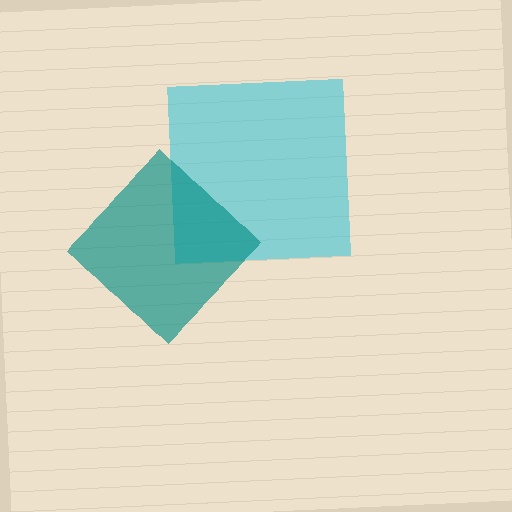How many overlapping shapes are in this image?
There are 2 overlapping shapes in the image.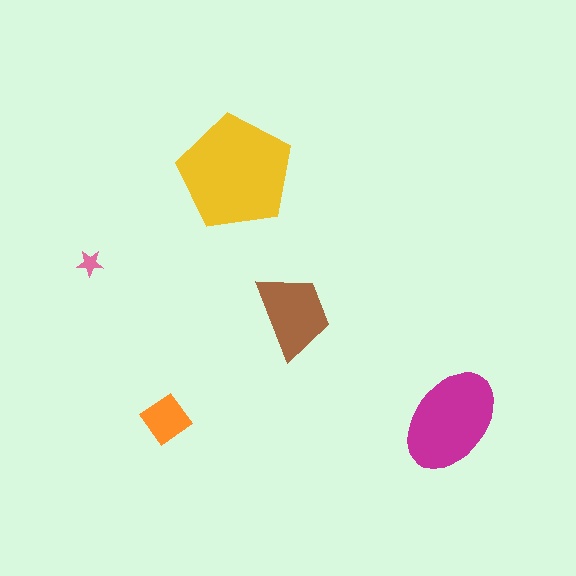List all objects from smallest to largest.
The pink star, the orange diamond, the brown trapezoid, the magenta ellipse, the yellow pentagon.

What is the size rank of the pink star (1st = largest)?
5th.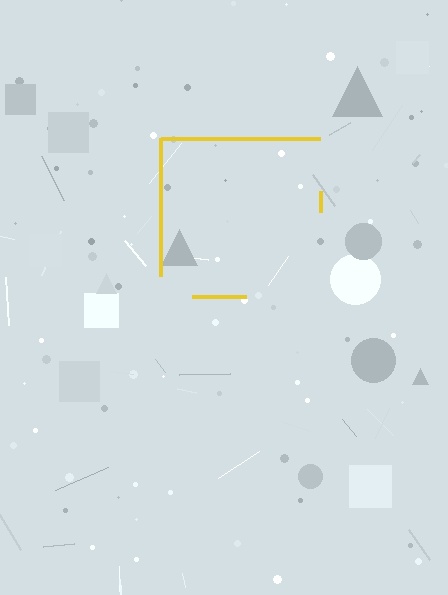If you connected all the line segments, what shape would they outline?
They would outline a square.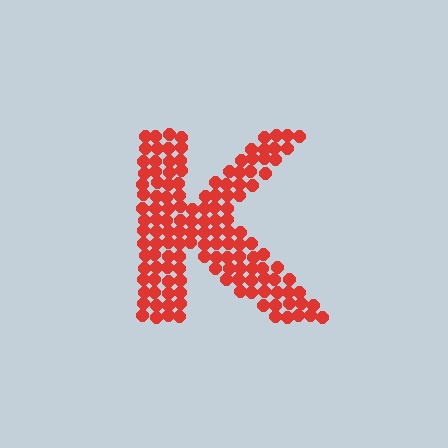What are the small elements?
The small elements are circles.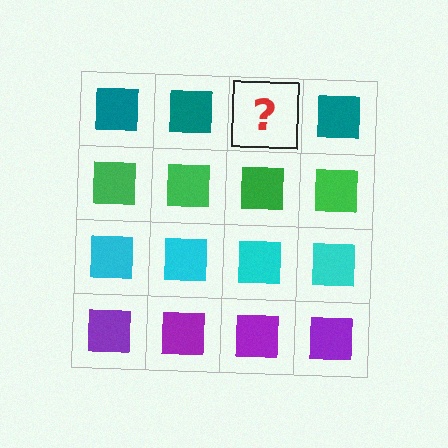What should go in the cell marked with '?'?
The missing cell should contain a teal square.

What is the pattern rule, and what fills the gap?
The rule is that each row has a consistent color. The gap should be filled with a teal square.